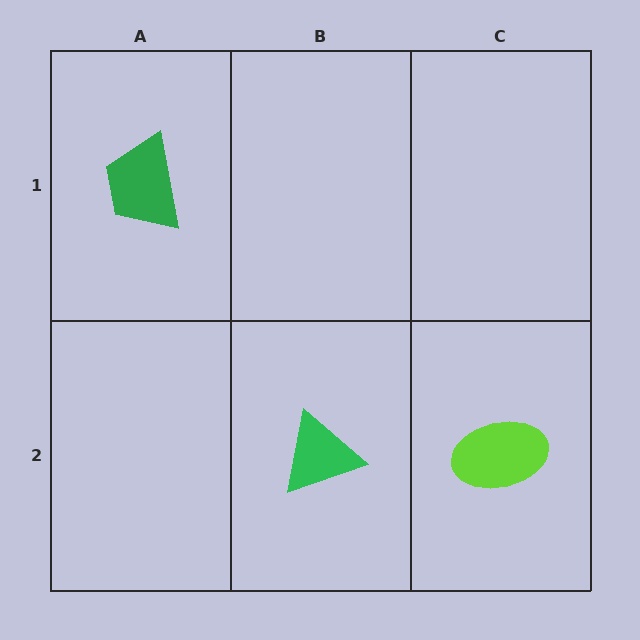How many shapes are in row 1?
1 shape.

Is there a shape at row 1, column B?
No, that cell is empty.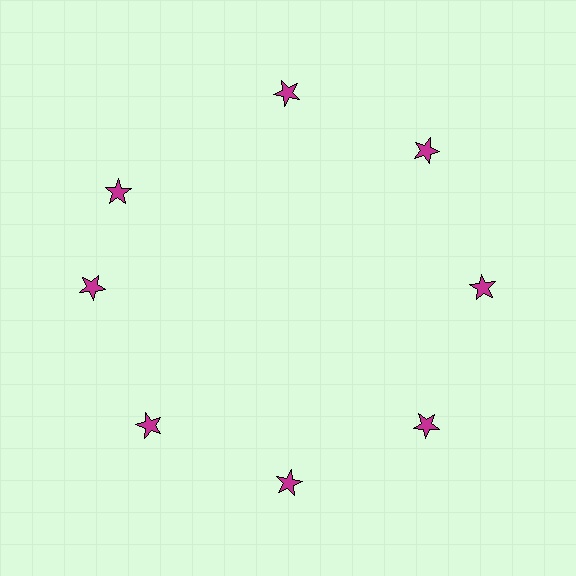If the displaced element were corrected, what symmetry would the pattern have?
It would have 8-fold rotational symmetry — the pattern would map onto itself every 45 degrees.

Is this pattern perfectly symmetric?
No. The 8 magenta stars are arranged in a ring, but one element near the 10 o'clock position is rotated out of alignment along the ring, breaking the 8-fold rotational symmetry.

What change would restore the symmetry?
The symmetry would be restored by rotating it back into even spacing with its neighbors so that all 8 stars sit at equal angles and equal distance from the center.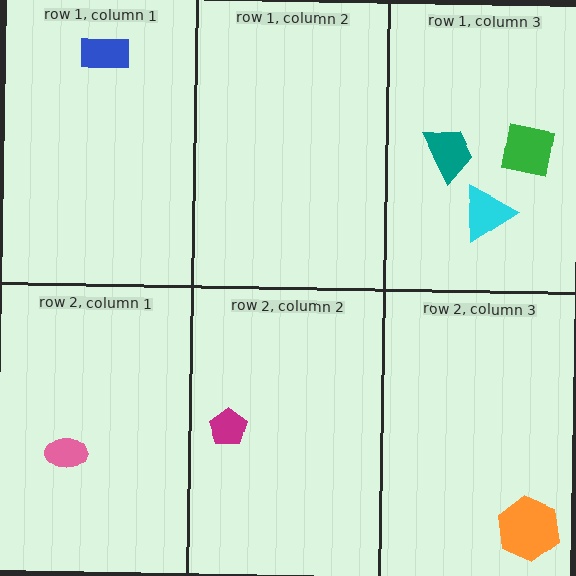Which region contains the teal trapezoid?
The row 1, column 3 region.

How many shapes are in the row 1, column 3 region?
3.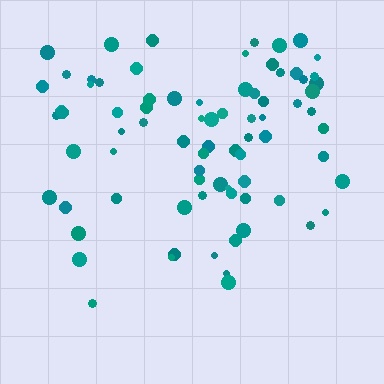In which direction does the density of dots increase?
From bottom to top, with the top side densest.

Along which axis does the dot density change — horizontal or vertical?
Vertical.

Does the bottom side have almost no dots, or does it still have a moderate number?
Still a moderate number, just noticeably fewer than the top.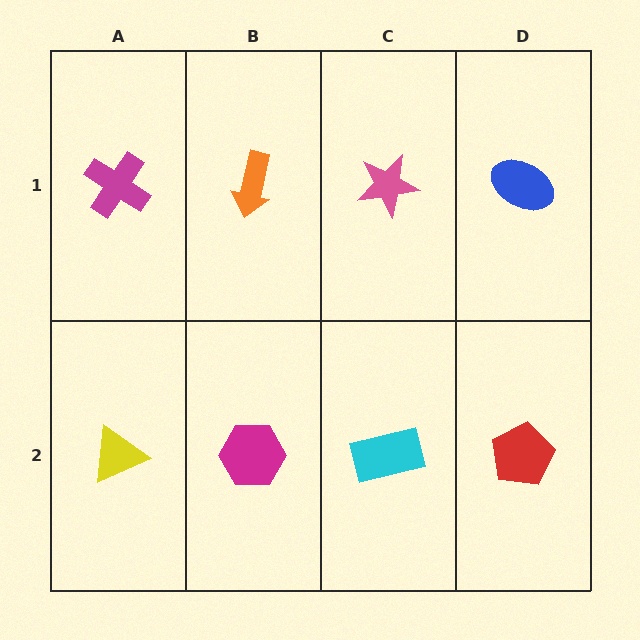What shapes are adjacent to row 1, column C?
A cyan rectangle (row 2, column C), an orange arrow (row 1, column B), a blue ellipse (row 1, column D).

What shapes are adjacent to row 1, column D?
A red pentagon (row 2, column D), a pink star (row 1, column C).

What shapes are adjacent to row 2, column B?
An orange arrow (row 1, column B), a yellow triangle (row 2, column A), a cyan rectangle (row 2, column C).